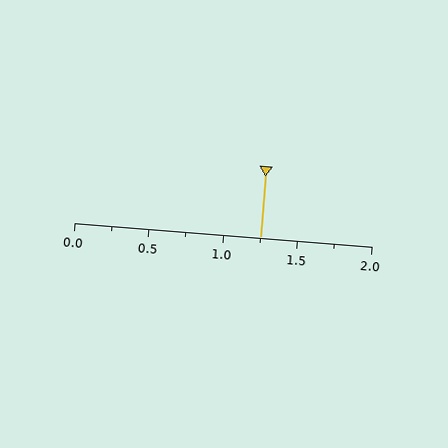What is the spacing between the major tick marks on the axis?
The major ticks are spaced 0.5 apart.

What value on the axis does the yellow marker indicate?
The marker indicates approximately 1.25.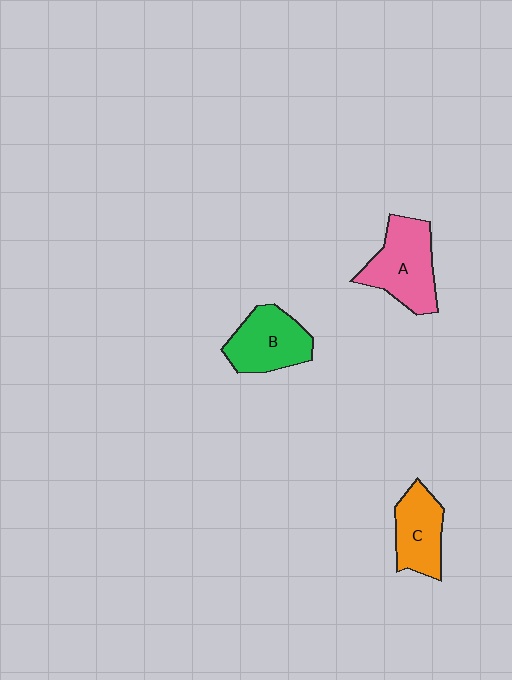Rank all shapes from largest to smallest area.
From largest to smallest: A (pink), B (green), C (orange).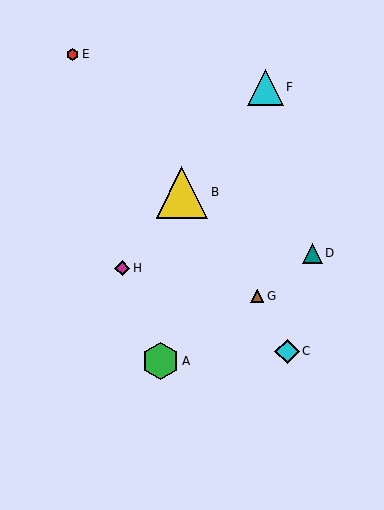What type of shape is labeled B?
Shape B is a yellow triangle.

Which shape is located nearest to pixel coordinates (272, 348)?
The cyan diamond (labeled C) at (287, 351) is nearest to that location.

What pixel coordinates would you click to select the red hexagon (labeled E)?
Click at (72, 54) to select the red hexagon E.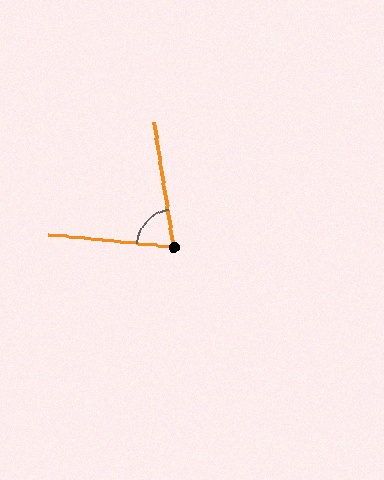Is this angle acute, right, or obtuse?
It is acute.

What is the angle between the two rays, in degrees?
Approximately 75 degrees.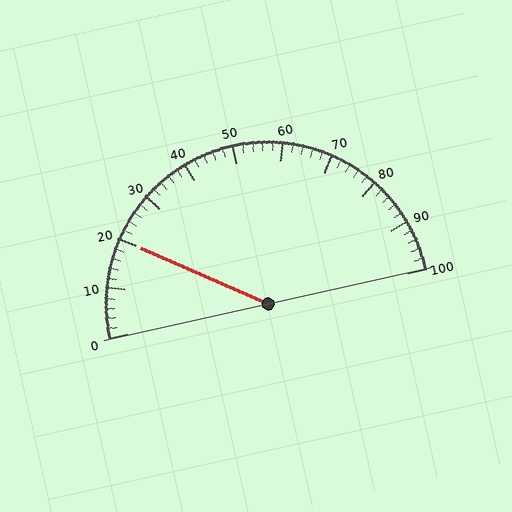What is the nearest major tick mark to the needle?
The nearest major tick mark is 20.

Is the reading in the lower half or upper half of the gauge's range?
The reading is in the lower half of the range (0 to 100).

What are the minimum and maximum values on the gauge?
The gauge ranges from 0 to 100.